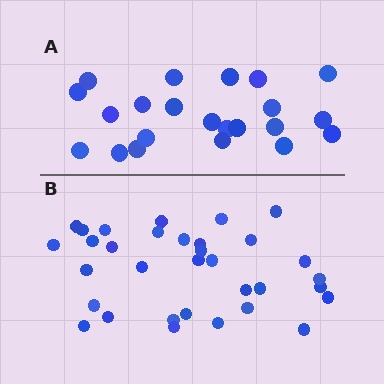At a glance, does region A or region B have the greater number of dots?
Region B (the bottom region) has more dots.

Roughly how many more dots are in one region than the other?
Region B has roughly 12 or so more dots than region A.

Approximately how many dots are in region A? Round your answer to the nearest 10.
About 20 dots. (The exact count is 22, which rounds to 20.)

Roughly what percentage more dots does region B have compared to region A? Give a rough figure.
About 50% more.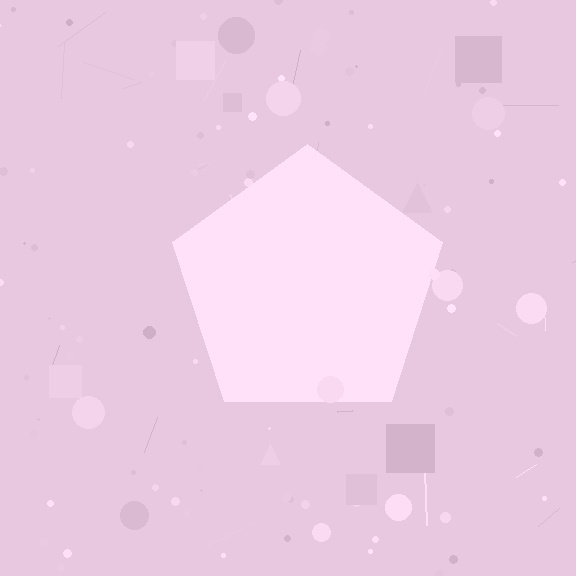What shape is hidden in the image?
A pentagon is hidden in the image.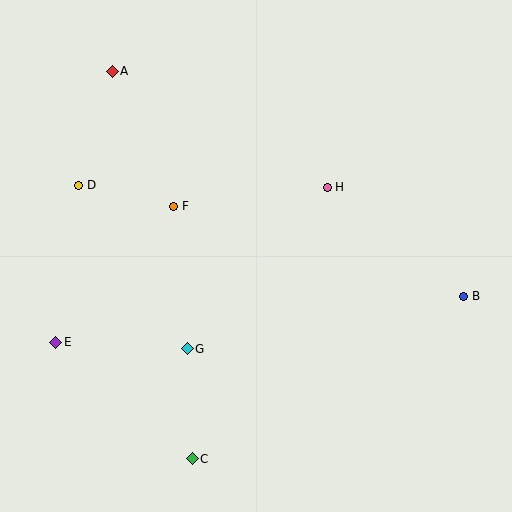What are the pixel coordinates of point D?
Point D is at (79, 185).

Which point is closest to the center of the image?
Point F at (174, 206) is closest to the center.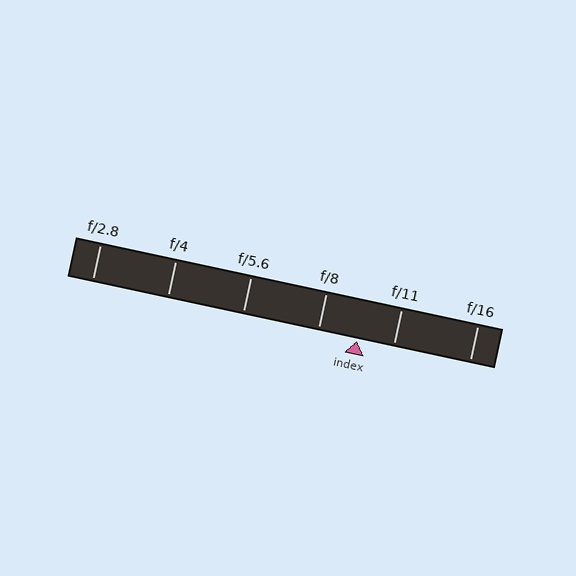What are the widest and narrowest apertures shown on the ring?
The widest aperture shown is f/2.8 and the narrowest is f/16.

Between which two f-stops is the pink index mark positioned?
The index mark is between f/8 and f/11.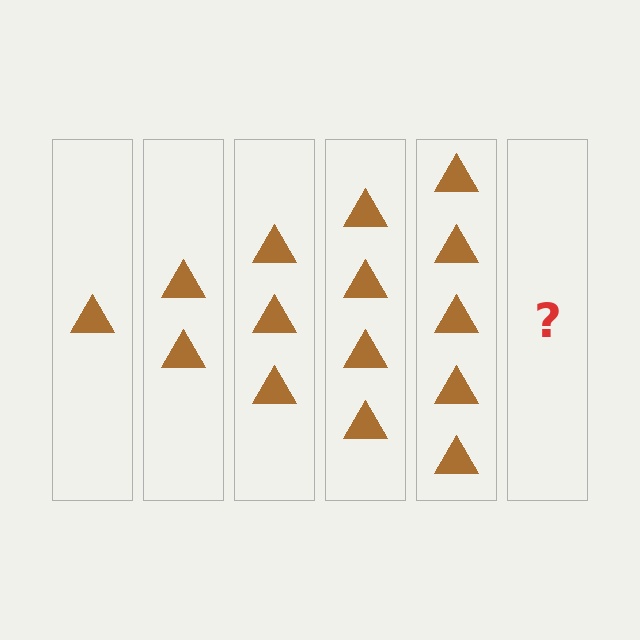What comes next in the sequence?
The next element should be 6 triangles.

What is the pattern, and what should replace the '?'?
The pattern is that each step adds one more triangle. The '?' should be 6 triangles.